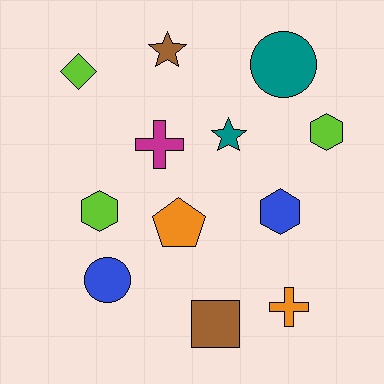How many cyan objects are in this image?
There are no cyan objects.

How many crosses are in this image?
There are 2 crosses.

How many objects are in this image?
There are 12 objects.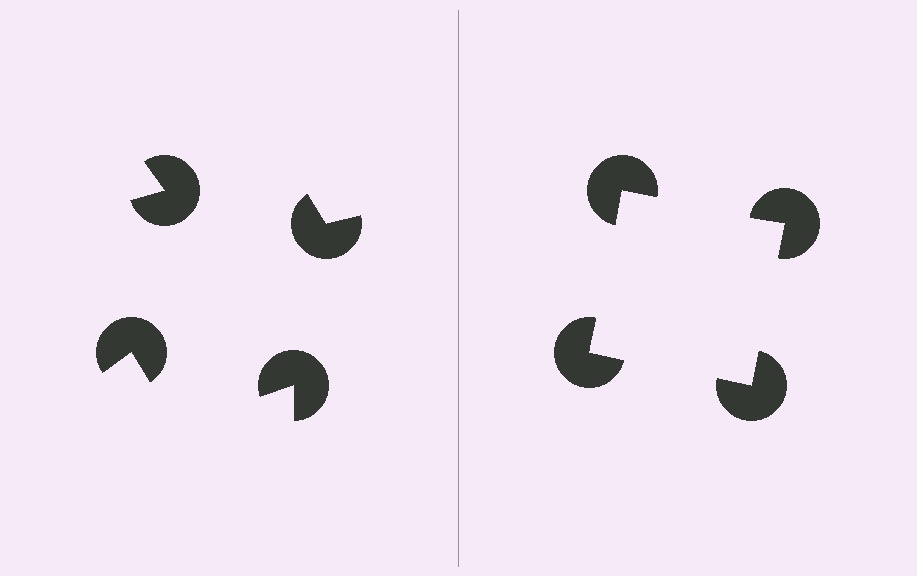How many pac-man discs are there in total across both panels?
8 — 4 on each side.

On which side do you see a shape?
An illusory square appears on the right side. On the left side the wedge cuts are rotated, so no coherent shape forms.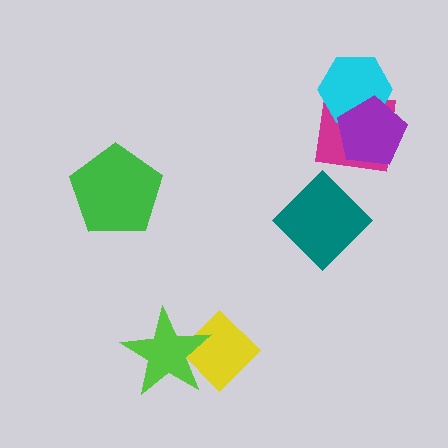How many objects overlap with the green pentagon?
0 objects overlap with the green pentagon.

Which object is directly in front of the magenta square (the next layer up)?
The cyan hexagon is directly in front of the magenta square.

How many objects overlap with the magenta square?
2 objects overlap with the magenta square.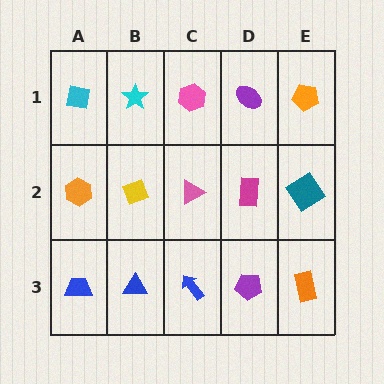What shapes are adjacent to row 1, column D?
A magenta rectangle (row 2, column D), a pink hexagon (row 1, column C), an orange pentagon (row 1, column E).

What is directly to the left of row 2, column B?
An orange hexagon.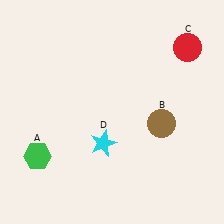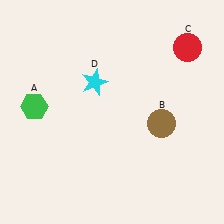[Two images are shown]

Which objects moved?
The objects that moved are: the green hexagon (A), the cyan star (D).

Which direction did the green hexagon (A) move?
The green hexagon (A) moved up.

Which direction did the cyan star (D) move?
The cyan star (D) moved up.